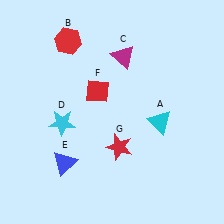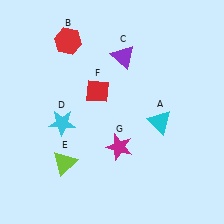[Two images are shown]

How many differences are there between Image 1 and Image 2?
There are 3 differences between the two images.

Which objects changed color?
C changed from magenta to purple. E changed from blue to lime. G changed from red to magenta.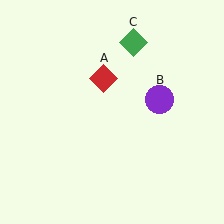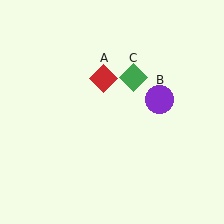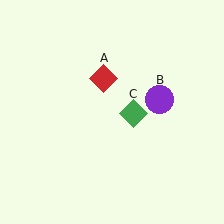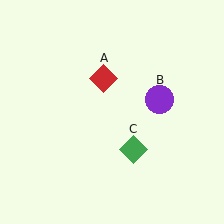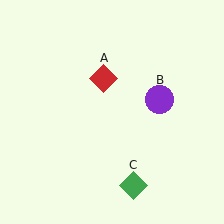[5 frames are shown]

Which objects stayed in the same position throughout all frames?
Red diamond (object A) and purple circle (object B) remained stationary.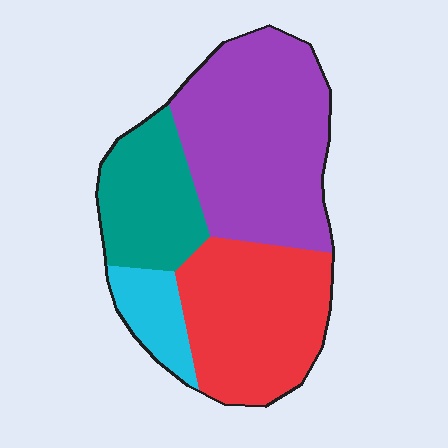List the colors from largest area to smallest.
From largest to smallest: purple, red, teal, cyan.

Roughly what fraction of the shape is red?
Red takes up about one third (1/3) of the shape.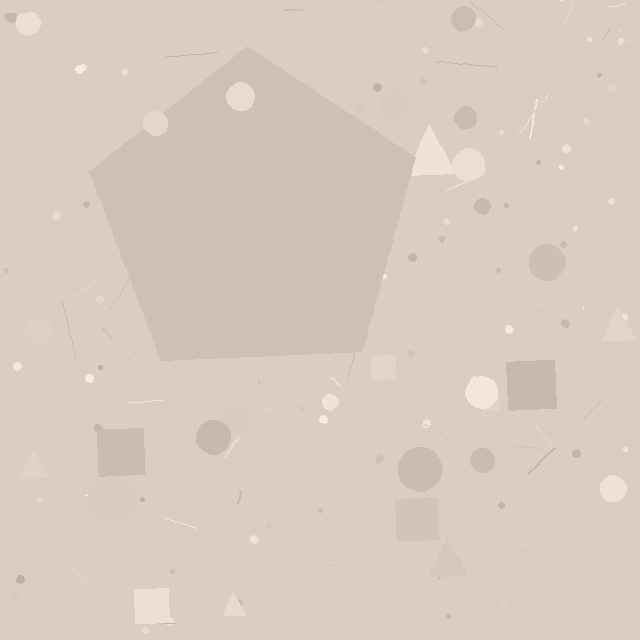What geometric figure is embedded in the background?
A pentagon is embedded in the background.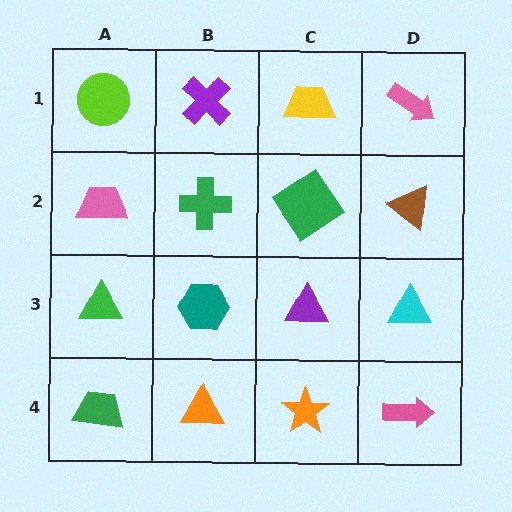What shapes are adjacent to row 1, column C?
A green diamond (row 2, column C), a purple cross (row 1, column B), a pink arrow (row 1, column D).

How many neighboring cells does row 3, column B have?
4.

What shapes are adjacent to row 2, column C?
A yellow trapezoid (row 1, column C), a purple triangle (row 3, column C), a green cross (row 2, column B), a brown triangle (row 2, column D).